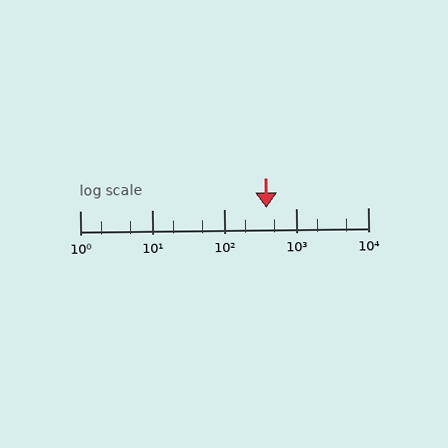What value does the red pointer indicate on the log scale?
The pointer indicates approximately 390.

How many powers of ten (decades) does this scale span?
The scale spans 4 decades, from 1 to 10000.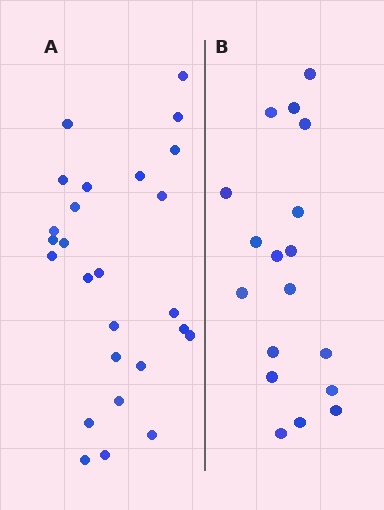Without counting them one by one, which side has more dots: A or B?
Region A (the left region) has more dots.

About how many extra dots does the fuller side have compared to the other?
Region A has roughly 8 or so more dots than region B.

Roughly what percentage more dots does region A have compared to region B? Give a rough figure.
About 45% more.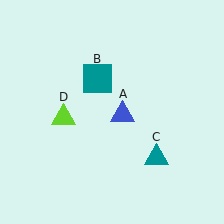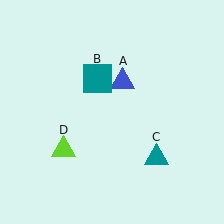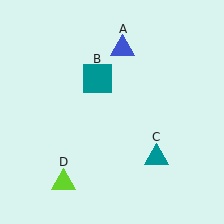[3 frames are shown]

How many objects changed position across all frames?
2 objects changed position: blue triangle (object A), lime triangle (object D).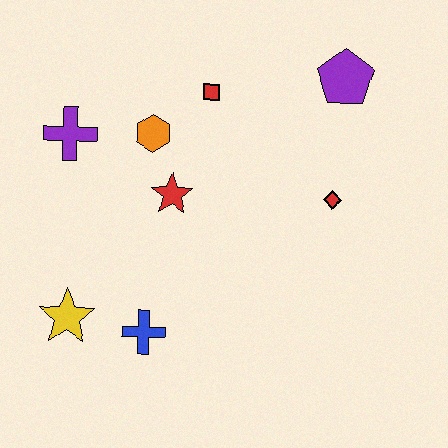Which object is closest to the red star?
The orange hexagon is closest to the red star.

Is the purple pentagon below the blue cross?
No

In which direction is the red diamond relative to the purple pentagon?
The red diamond is below the purple pentagon.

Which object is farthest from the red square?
The yellow star is farthest from the red square.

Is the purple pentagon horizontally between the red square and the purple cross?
No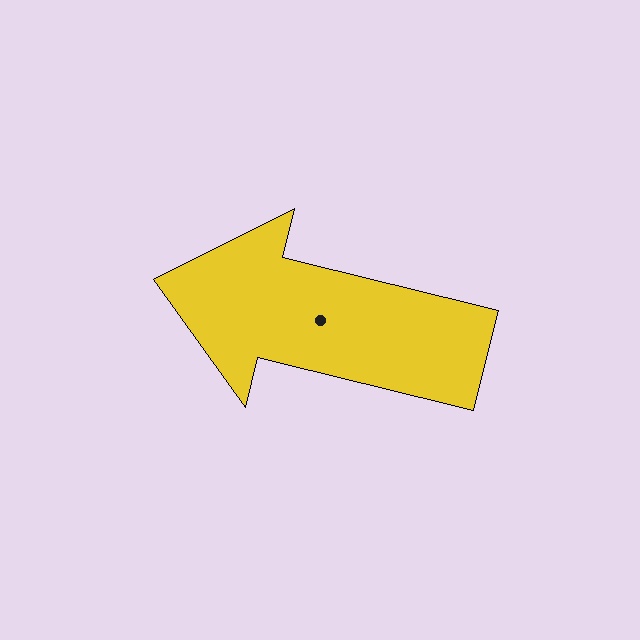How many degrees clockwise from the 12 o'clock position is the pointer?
Approximately 284 degrees.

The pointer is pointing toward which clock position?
Roughly 9 o'clock.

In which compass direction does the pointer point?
West.